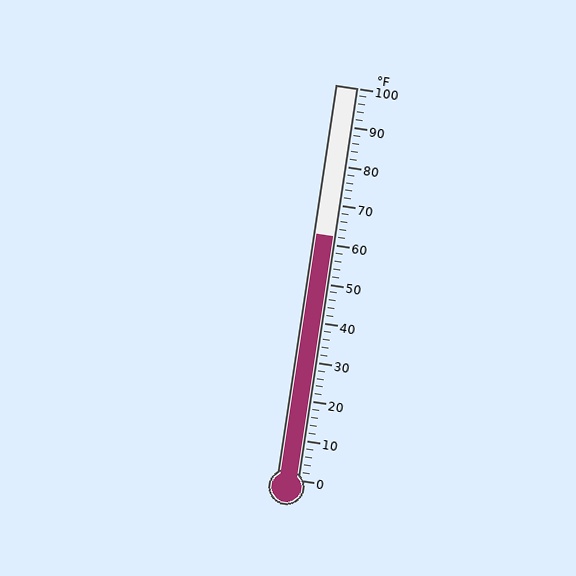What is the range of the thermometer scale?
The thermometer scale ranges from 0°F to 100°F.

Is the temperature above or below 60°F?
The temperature is above 60°F.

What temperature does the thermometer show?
The thermometer shows approximately 62°F.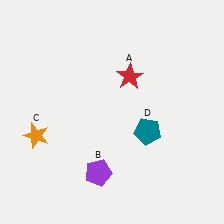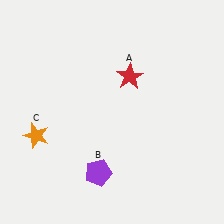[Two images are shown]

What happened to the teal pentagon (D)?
The teal pentagon (D) was removed in Image 2. It was in the bottom-right area of Image 1.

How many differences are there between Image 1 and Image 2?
There is 1 difference between the two images.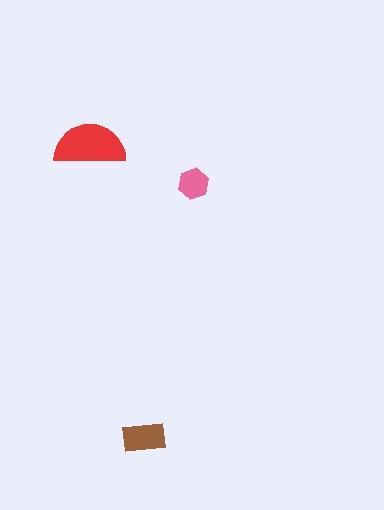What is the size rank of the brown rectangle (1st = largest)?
2nd.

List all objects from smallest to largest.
The pink hexagon, the brown rectangle, the red semicircle.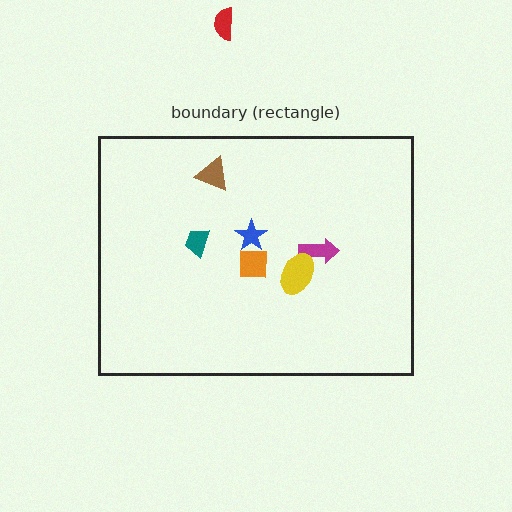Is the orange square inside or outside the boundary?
Inside.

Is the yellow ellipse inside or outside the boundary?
Inside.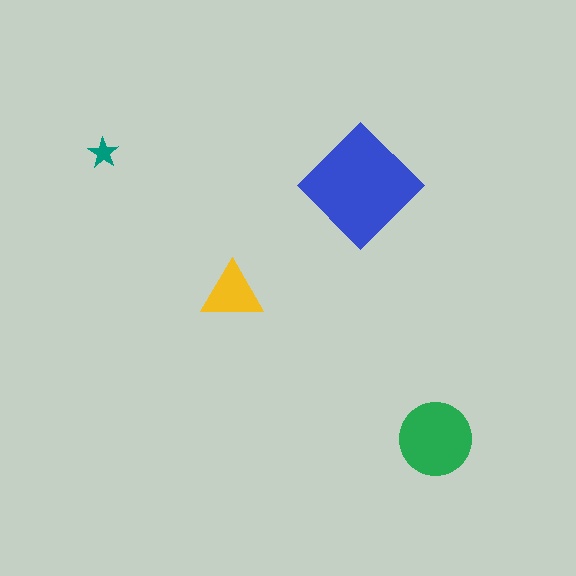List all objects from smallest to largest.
The teal star, the yellow triangle, the green circle, the blue diamond.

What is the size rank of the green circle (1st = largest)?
2nd.